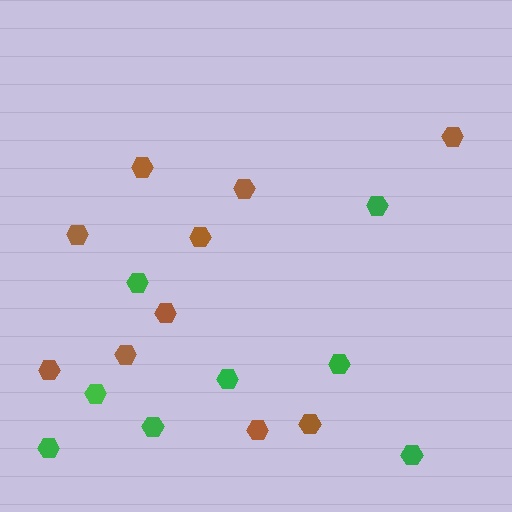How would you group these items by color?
There are 2 groups: one group of brown hexagons (10) and one group of green hexagons (8).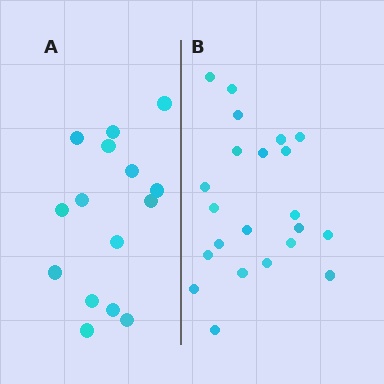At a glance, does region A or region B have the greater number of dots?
Region B (the right region) has more dots.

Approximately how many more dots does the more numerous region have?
Region B has roughly 8 or so more dots than region A.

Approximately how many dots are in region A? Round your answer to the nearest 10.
About 20 dots. (The exact count is 15, which rounds to 20.)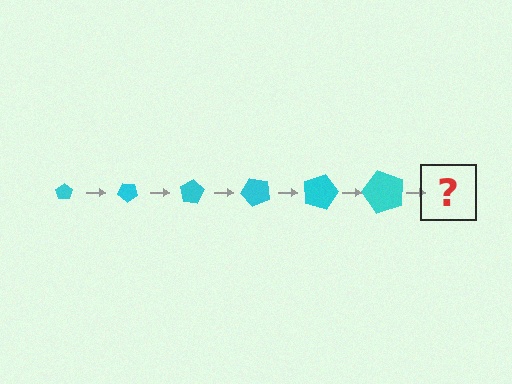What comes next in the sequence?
The next element should be a pentagon, larger than the previous one and rotated 240 degrees from the start.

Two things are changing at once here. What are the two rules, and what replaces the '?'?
The two rules are that the pentagon grows larger each step and it rotates 40 degrees each step. The '?' should be a pentagon, larger than the previous one and rotated 240 degrees from the start.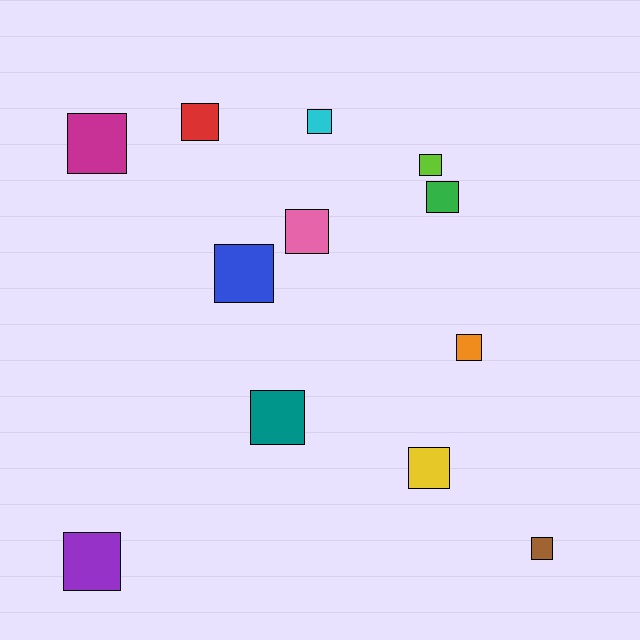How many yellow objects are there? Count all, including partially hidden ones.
There is 1 yellow object.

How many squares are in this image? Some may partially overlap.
There are 12 squares.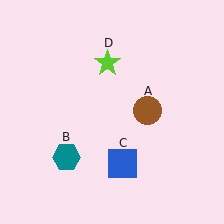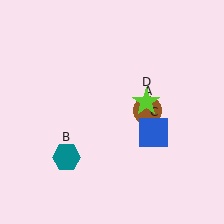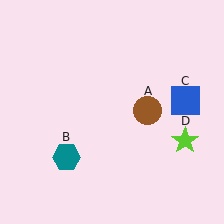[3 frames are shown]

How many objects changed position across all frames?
2 objects changed position: blue square (object C), lime star (object D).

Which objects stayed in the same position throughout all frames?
Brown circle (object A) and teal hexagon (object B) remained stationary.